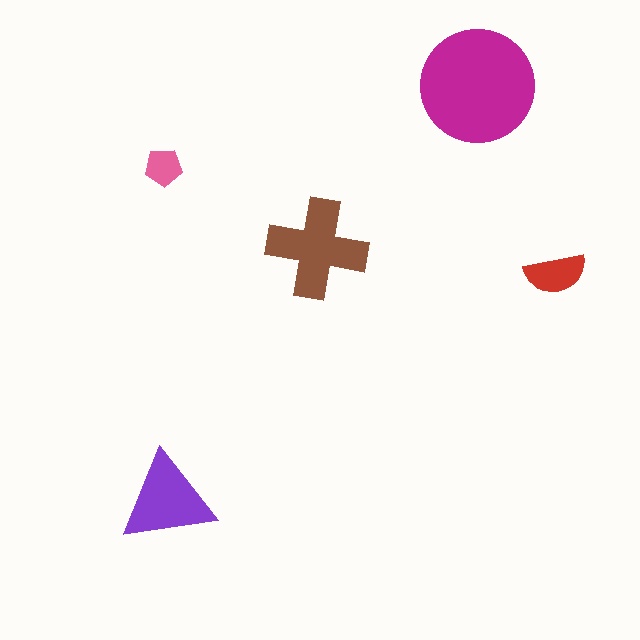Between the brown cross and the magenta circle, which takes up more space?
The magenta circle.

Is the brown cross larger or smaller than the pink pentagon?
Larger.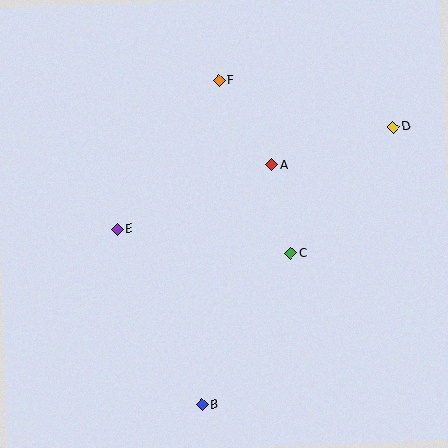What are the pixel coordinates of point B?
Point B is at (202, 404).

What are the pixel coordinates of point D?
Point D is at (393, 127).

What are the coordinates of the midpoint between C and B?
The midpoint between C and B is at (246, 329).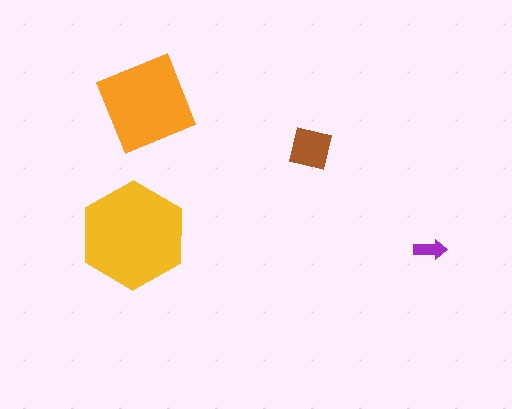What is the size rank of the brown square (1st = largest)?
3rd.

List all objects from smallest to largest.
The purple arrow, the brown square, the orange diamond, the yellow hexagon.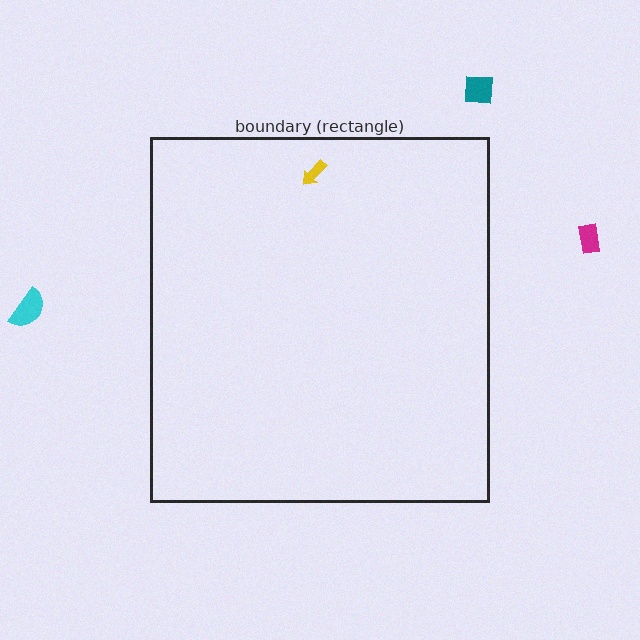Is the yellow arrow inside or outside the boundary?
Inside.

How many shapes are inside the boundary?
1 inside, 3 outside.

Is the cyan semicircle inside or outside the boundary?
Outside.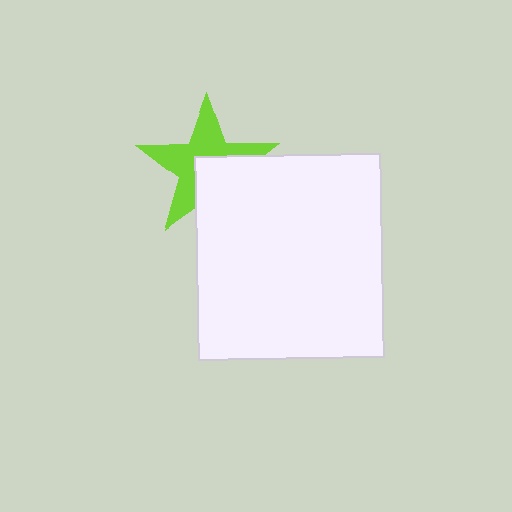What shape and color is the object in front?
The object in front is a white rectangle.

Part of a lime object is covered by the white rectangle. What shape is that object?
It is a star.